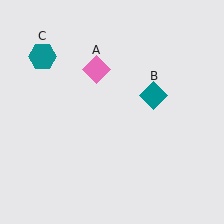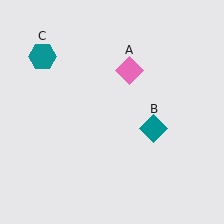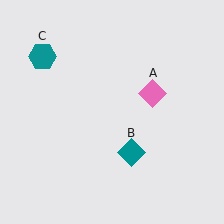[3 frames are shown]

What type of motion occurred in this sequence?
The pink diamond (object A), teal diamond (object B) rotated clockwise around the center of the scene.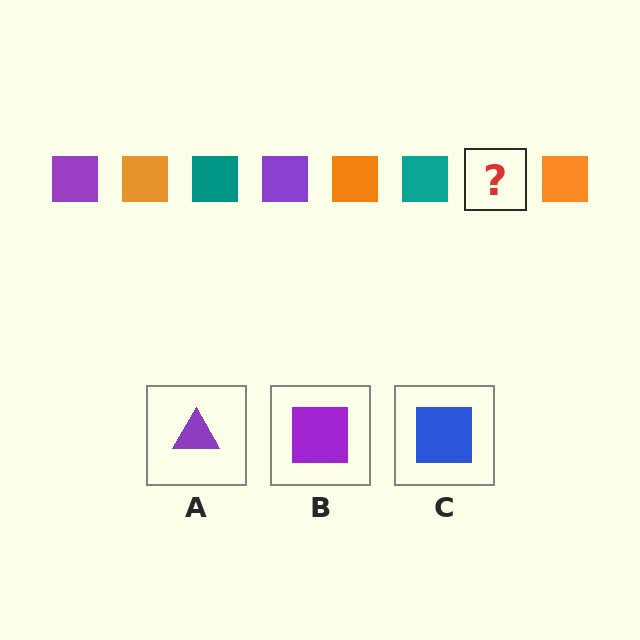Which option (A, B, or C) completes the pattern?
B.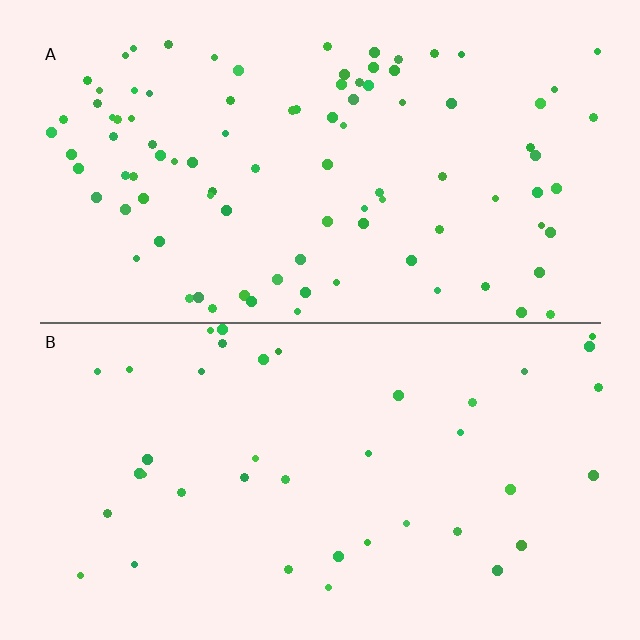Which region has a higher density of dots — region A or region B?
A (the top).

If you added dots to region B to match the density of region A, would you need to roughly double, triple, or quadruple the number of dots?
Approximately double.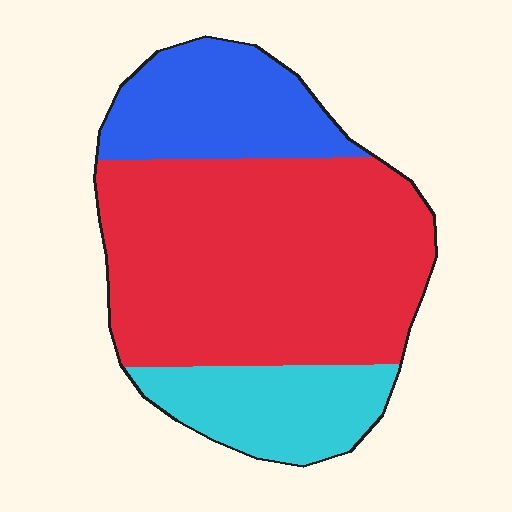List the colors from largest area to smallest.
From largest to smallest: red, blue, cyan.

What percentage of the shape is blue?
Blue covers roughly 20% of the shape.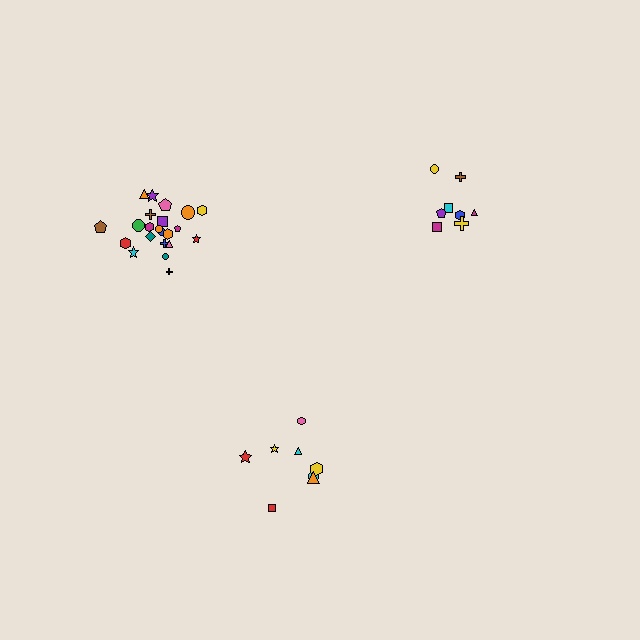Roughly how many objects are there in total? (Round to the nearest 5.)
Roughly 40 objects in total.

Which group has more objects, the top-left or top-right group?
The top-left group.